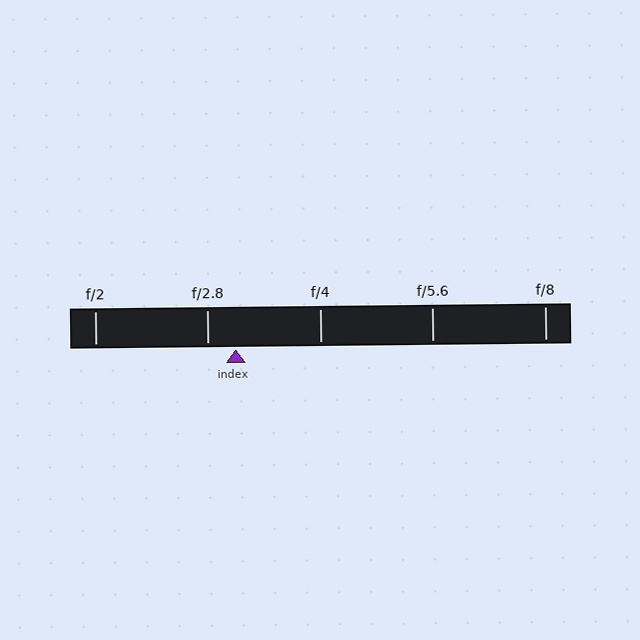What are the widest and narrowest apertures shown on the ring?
The widest aperture shown is f/2 and the narrowest is f/8.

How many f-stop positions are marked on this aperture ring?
There are 5 f-stop positions marked.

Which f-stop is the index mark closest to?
The index mark is closest to f/2.8.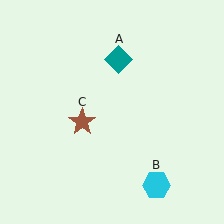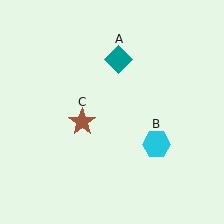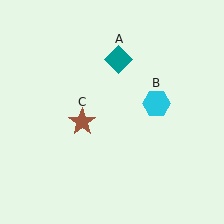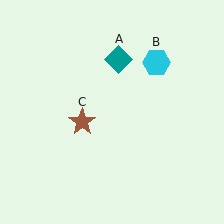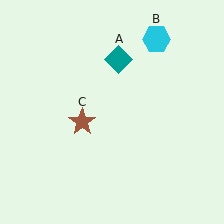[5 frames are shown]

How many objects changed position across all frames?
1 object changed position: cyan hexagon (object B).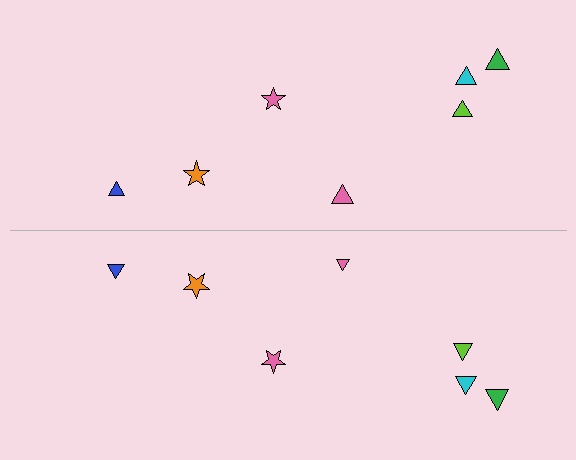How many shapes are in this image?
There are 14 shapes in this image.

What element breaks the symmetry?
The pink triangle on the bottom side has a different size than its mirror counterpart.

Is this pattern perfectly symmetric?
No, the pattern is not perfectly symmetric. The pink triangle on the bottom side has a different size than its mirror counterpart.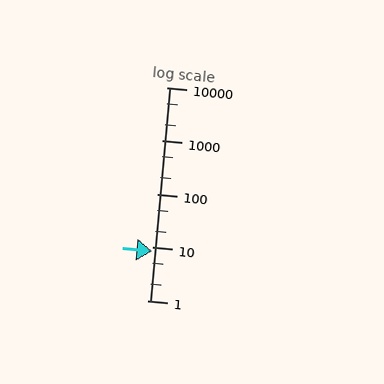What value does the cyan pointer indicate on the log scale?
The pointer indicates approximately 8.5.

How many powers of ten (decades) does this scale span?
The scale spans 4 decades, from 1 to 10000.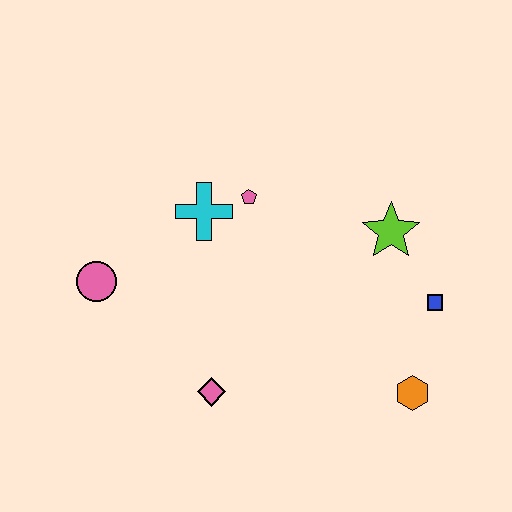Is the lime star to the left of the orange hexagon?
Yes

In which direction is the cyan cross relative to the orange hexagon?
The cyan cross is to the left of the orange hexagon.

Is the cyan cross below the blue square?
No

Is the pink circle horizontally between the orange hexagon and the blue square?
No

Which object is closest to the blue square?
The lime star is closest to the blue square.